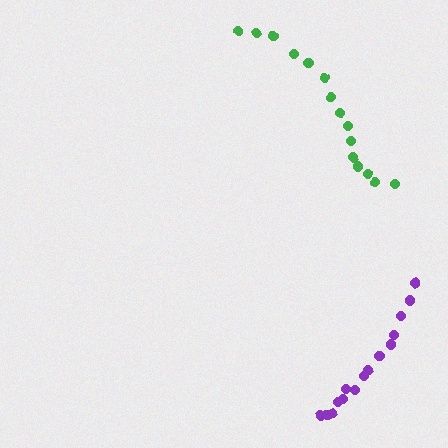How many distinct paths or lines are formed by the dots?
There are 2 distinct paths.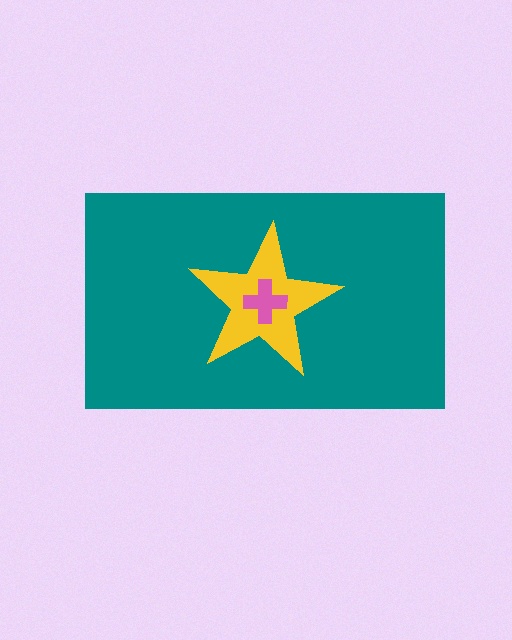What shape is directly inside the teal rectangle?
The yellow star.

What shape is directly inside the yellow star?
The pink cross.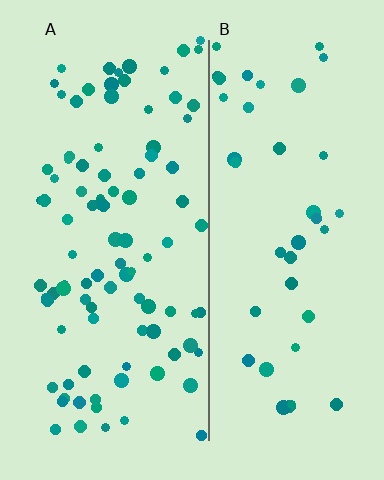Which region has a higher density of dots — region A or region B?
A (the left).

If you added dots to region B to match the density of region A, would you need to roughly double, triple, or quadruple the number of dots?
Approximately double.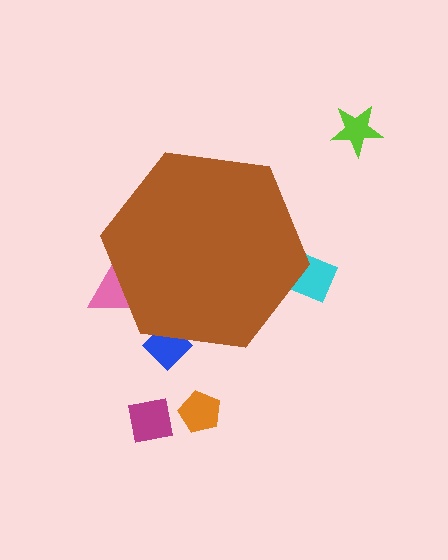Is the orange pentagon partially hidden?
No, the orange pentagon is fully visible.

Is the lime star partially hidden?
No, the lime star is fully visible.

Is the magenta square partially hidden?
No, the magenta square is fully visible.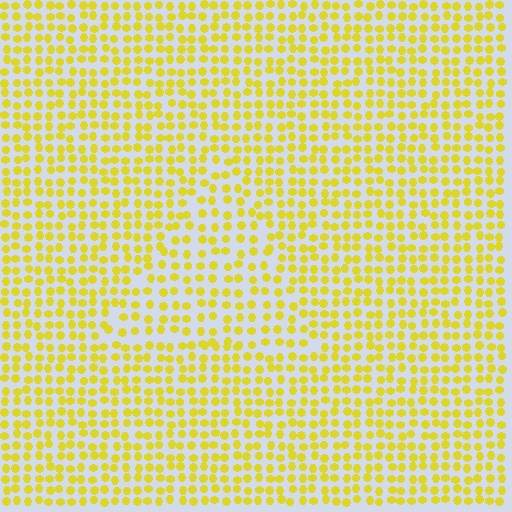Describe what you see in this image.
The image contains small yellow elements arranged at two different densities. A triangle-shaped region is visible where the elements are less densely packed than the surrounding area.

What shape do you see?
I see a triangle.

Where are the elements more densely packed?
The elements are more densely packed outside the triangle boundary.